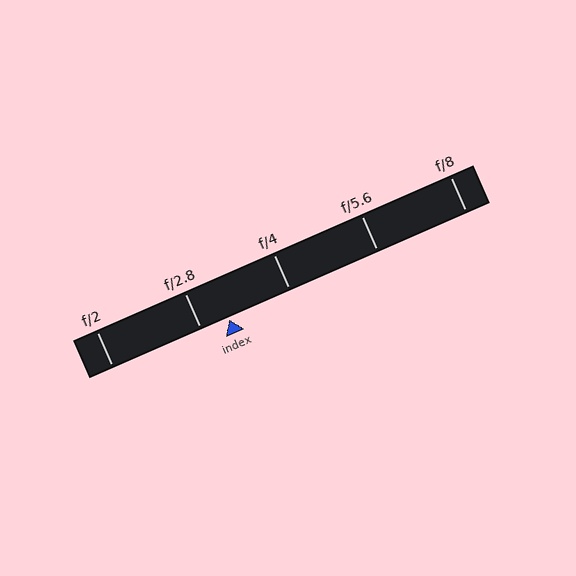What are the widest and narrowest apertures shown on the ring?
The widest aperture shown is f/2 and the narrowest is f/8.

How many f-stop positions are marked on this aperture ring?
There are 5 f-stop positions marked.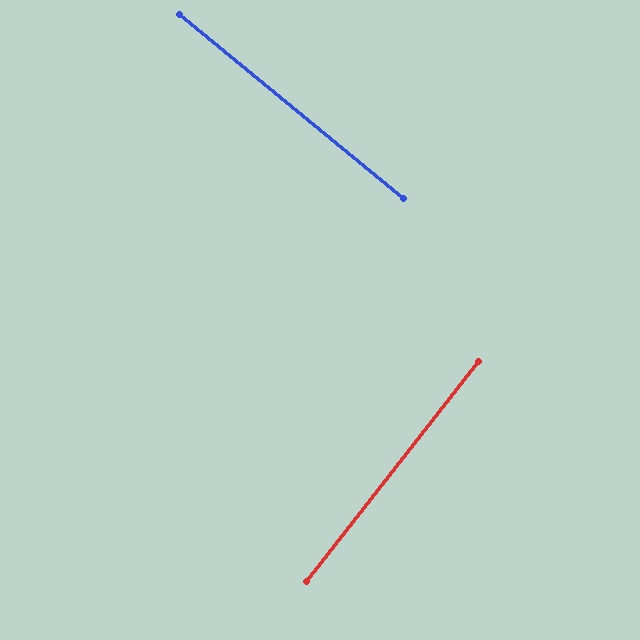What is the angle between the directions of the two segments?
Approximately 89 degrees.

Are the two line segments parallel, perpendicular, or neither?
Perpendicular — they meet at approximately 89°.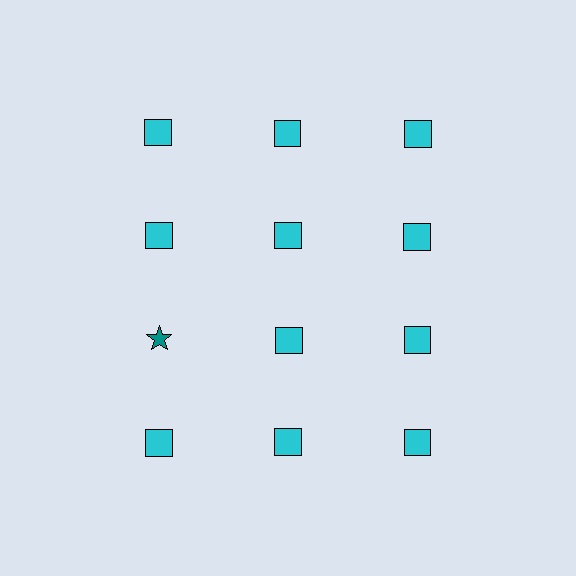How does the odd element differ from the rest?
It differs in both color (teal instead of cyan) and shape (star instead of square).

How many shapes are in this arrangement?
There are 12 shapes arranged in a grid pattern.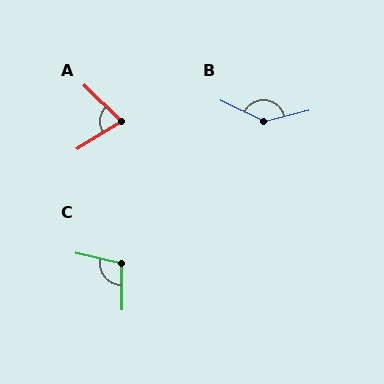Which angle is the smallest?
A, at approximately 76 degrees.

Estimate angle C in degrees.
Approximately 104 degrees.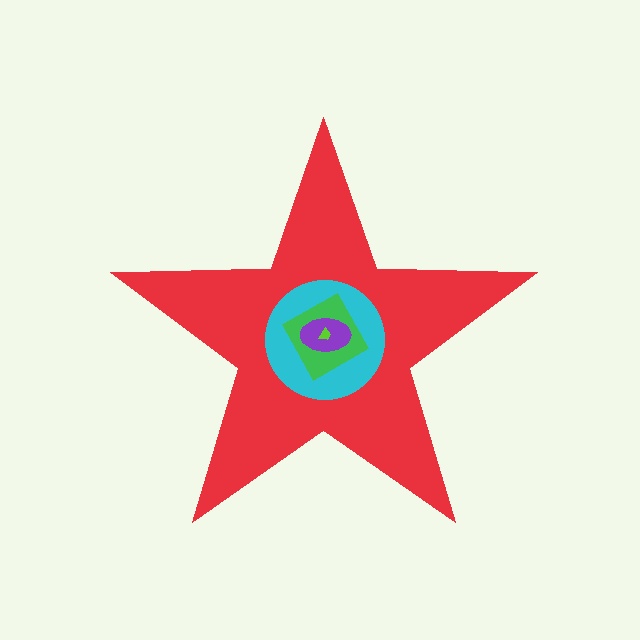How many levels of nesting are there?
5.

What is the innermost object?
The lime trapezoid.